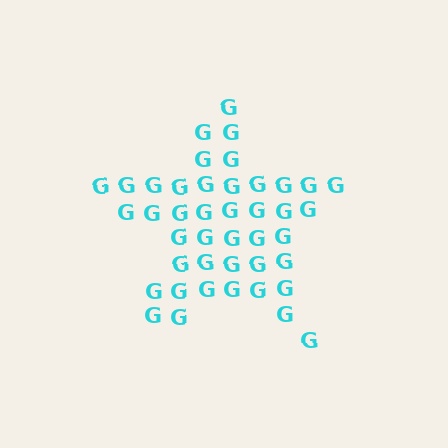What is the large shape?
The large shape is a star.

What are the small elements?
The small elements are letter G's.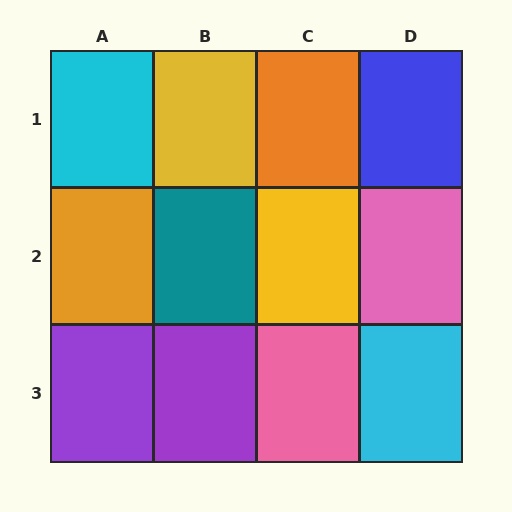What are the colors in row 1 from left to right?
Cyan, yellow, orange, blue.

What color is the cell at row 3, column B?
Purple.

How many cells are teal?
1 cell is teal.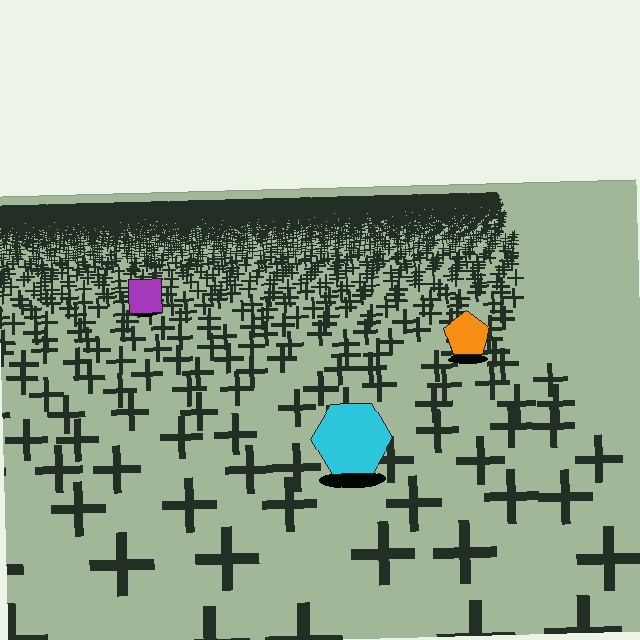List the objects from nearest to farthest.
From nearest to farthest: the cyan hexagon, the orange pentagon, the purple square.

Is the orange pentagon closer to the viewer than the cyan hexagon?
No. The cyan hexagon is closer — you can tell from the texture gradient: the ground texture is coarser near it.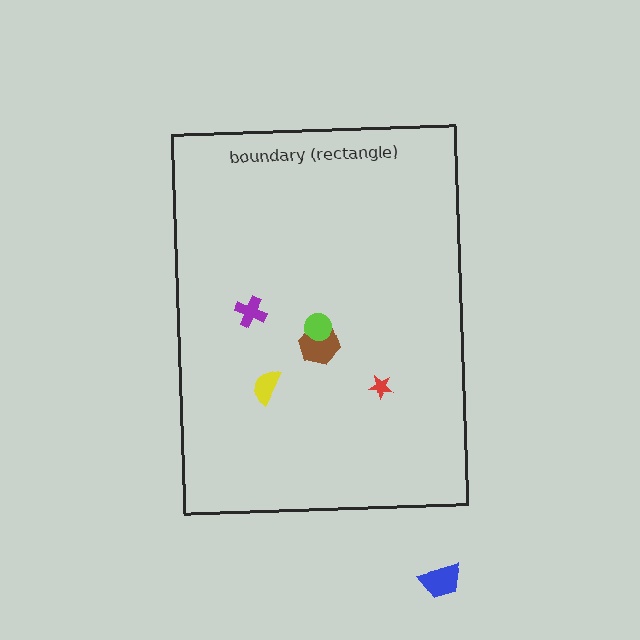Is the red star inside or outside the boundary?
Inside.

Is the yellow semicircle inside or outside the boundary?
Inside.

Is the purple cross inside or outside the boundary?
Inside.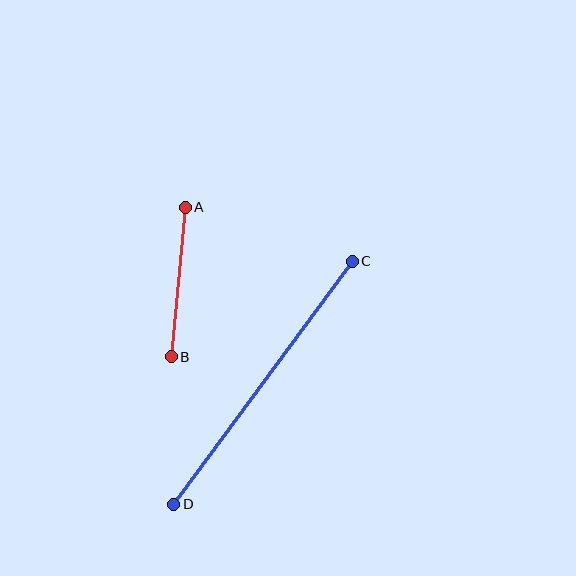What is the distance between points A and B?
The distance is approximately 150 pixels.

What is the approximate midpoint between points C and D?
The midpoint is at approximately (263, 383) pixels.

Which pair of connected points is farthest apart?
Points C and D are farthest apart.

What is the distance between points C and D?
The distance is approximately 301 pixels.